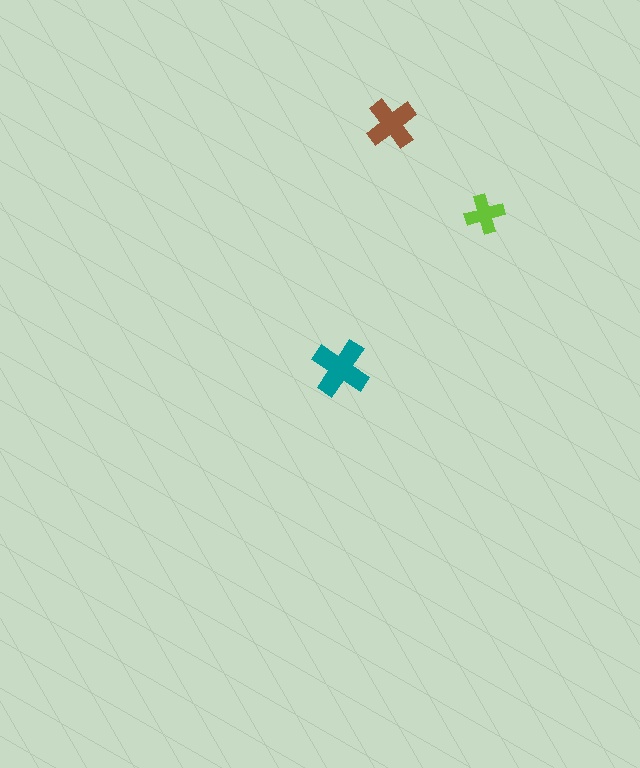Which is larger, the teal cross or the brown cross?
The teal one.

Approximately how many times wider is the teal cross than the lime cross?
About 1.5 times wider.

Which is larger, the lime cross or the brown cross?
The brown one.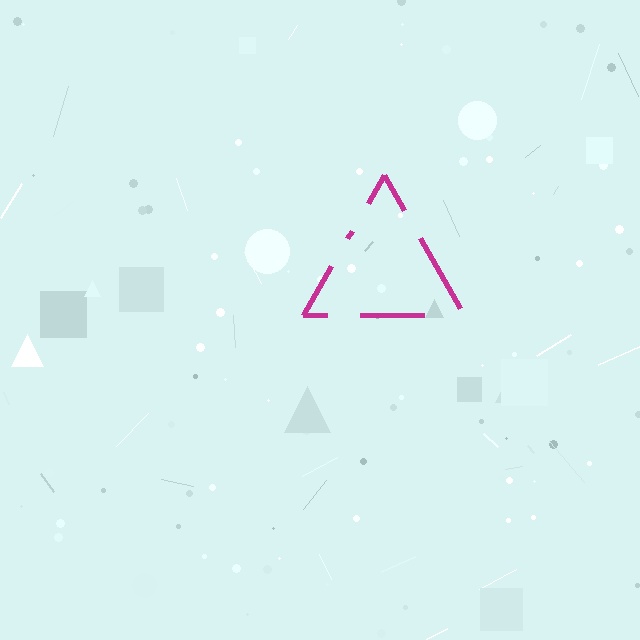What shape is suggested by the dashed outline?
The dashed outline suggests a triangle.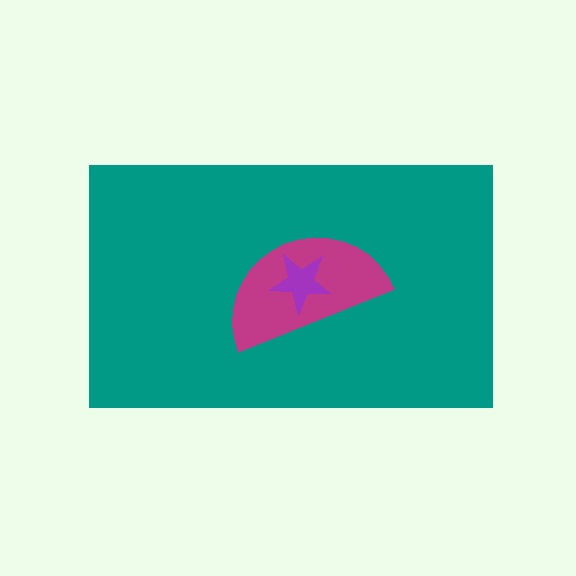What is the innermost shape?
The purple star.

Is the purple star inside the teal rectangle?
Yes.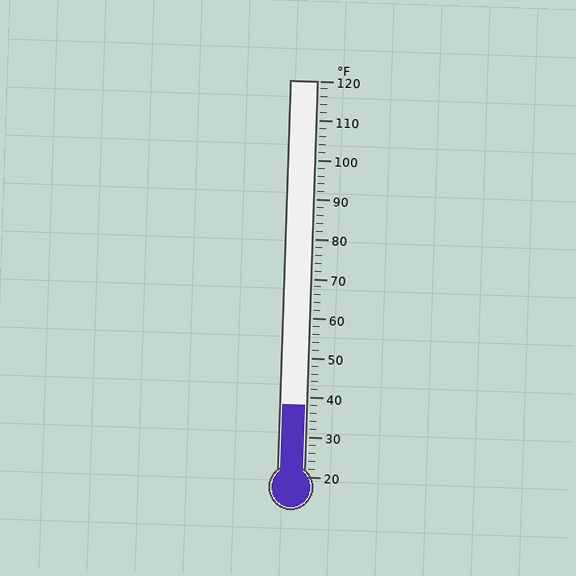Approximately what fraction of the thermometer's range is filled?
The thermometer is filled to approximately 20% of its range.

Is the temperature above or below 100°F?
The temperature is below 100°F.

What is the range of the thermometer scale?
The thermometer scale ranges from 20°F to 120°F.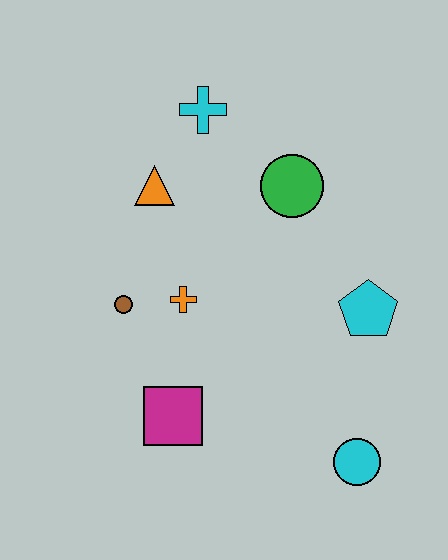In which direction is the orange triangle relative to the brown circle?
The orange triangle is above the brown circle.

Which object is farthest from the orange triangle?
The cyan circle is farthest from the orange triangle.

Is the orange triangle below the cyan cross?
Yes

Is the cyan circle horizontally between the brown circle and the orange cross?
No